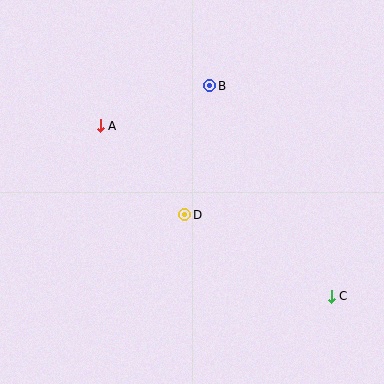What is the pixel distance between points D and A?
The distance between D and A is 123 pixels.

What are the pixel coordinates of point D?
Point D is at (185, 215).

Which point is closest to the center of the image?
Point D at (185, 215) is closest to the center.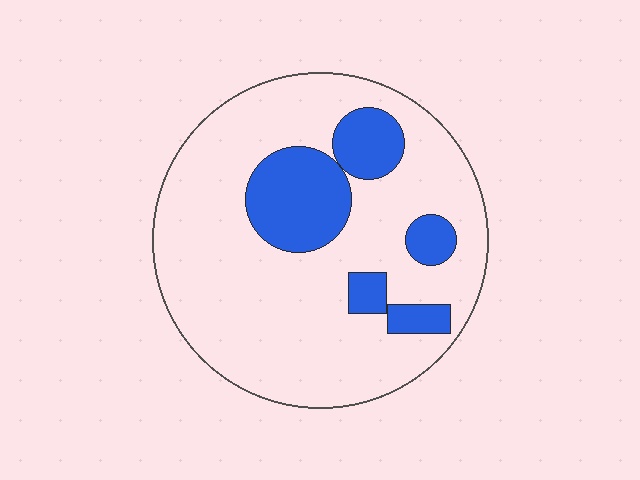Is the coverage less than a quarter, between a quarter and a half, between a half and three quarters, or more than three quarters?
Less than a quarter.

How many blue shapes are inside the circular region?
5.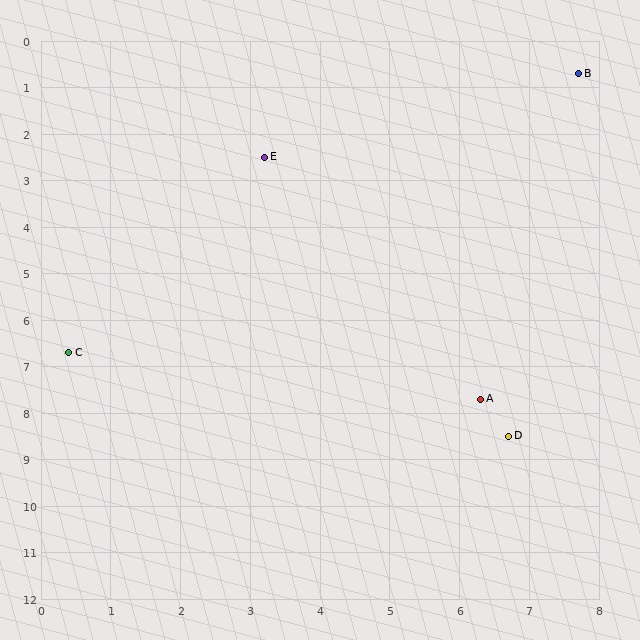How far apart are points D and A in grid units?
Points D and A are about 0.9 grid units apart.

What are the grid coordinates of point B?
Point B is at approximately (7.7, 0.7).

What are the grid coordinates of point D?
Point D is at approximately (6.7, 8.5).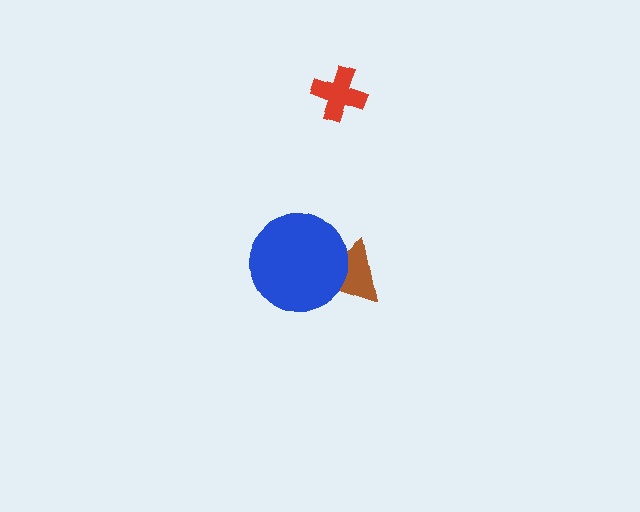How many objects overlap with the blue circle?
1 object overlaps with the blue circle.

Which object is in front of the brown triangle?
The blue circle is in front of the brown triangle.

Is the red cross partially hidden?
No, no other shape covers it.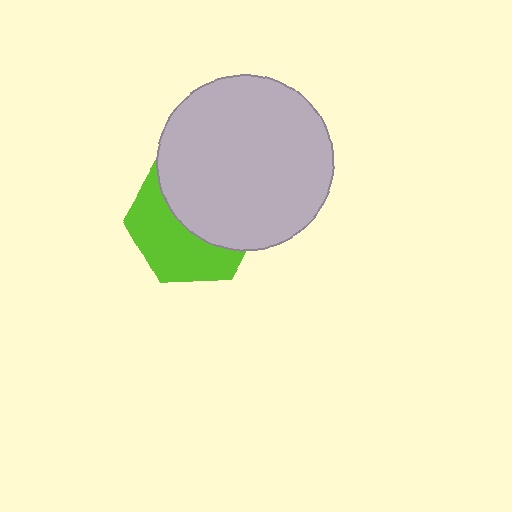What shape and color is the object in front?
The object in front is a light gray circle.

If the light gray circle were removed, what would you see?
You would see the complete lime hexagon.